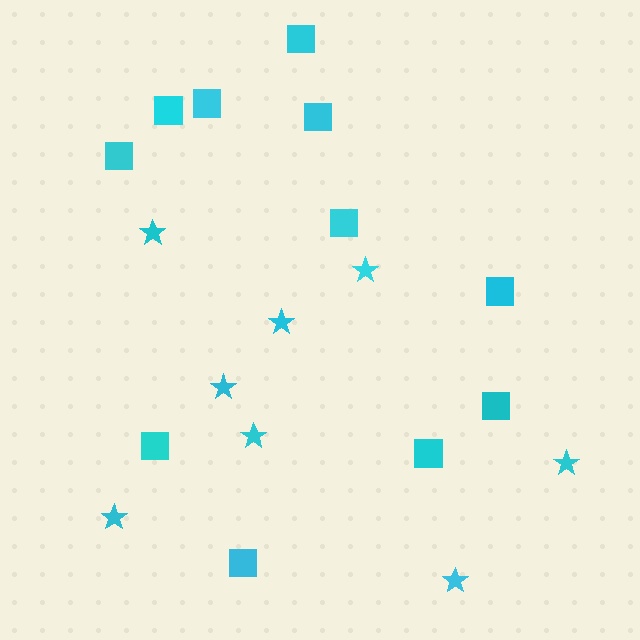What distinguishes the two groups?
There are 2 groups: one group of stars (8) and one group of squares (11).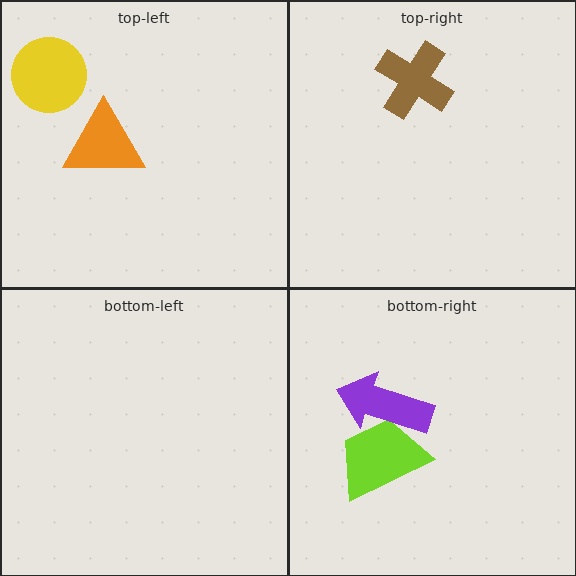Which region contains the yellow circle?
The top-left region.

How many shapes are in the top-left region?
2.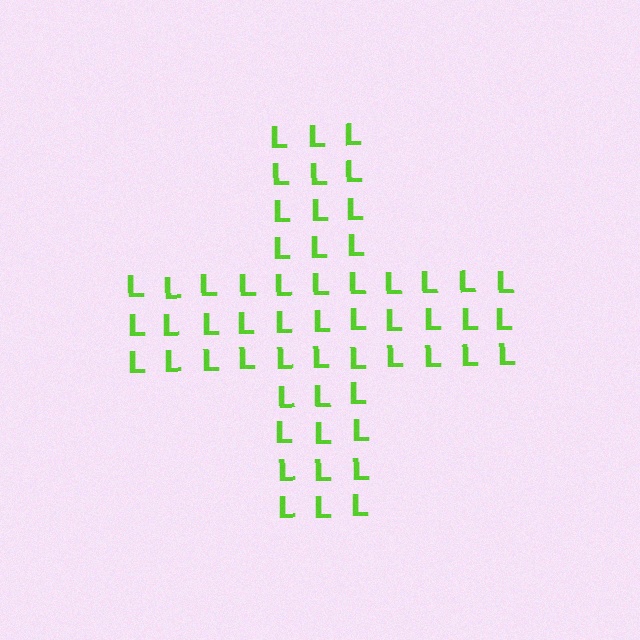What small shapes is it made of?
It is made of small letter L's.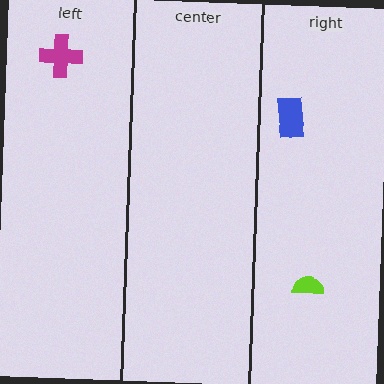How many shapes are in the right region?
2.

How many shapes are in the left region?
1.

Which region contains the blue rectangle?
The right region.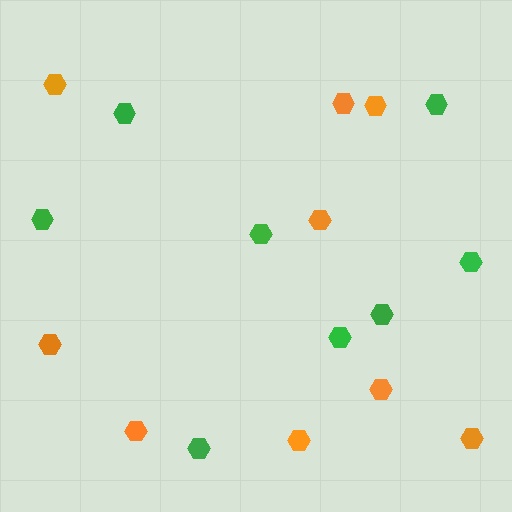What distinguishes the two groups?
There are 2 groups: one group of orange hexagons (9) and one group of green hexagons (8).